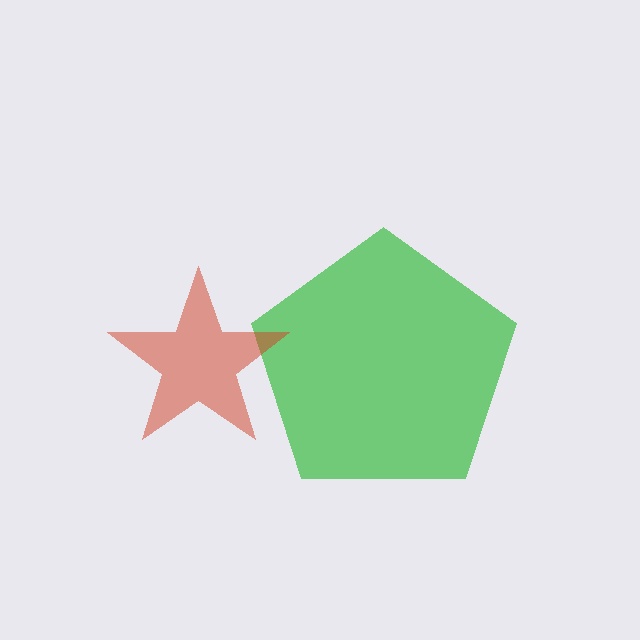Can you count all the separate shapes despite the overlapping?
Yes, there are 2 separate shapes.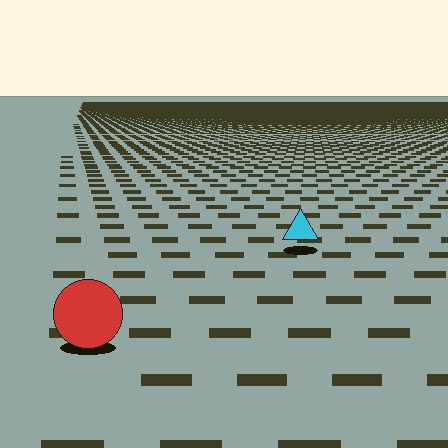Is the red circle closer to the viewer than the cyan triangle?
Yes. The red circle is closer — you can tell from the texture gradient: the ground texture is coarser near it.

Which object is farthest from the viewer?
The cyan triangle is farthest from the viewer. It appears smaller and the ground texture around it is denser.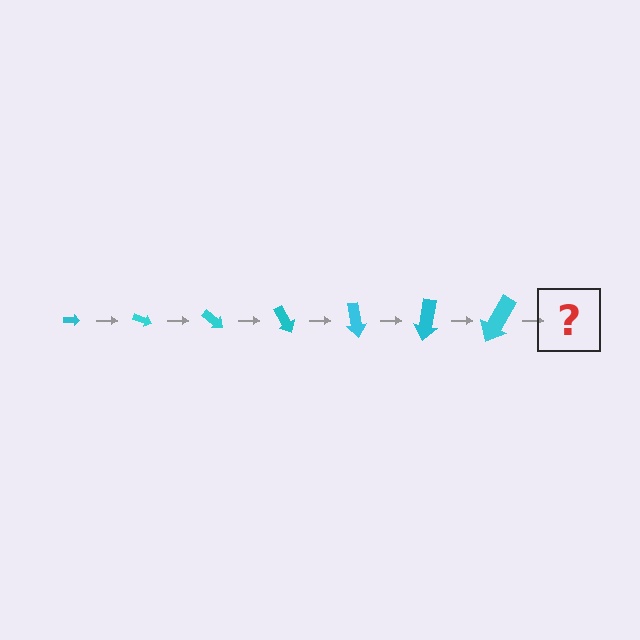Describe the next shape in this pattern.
It should be an arrow, larger than the previous one and rotated 140 degrees from the start.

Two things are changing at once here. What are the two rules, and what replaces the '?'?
The two rules are that the arrow grows larger each step and it rotates 20 degrees each step. The '?' should be an arrow, larger than the previous one and rotated 140 degrees from the start.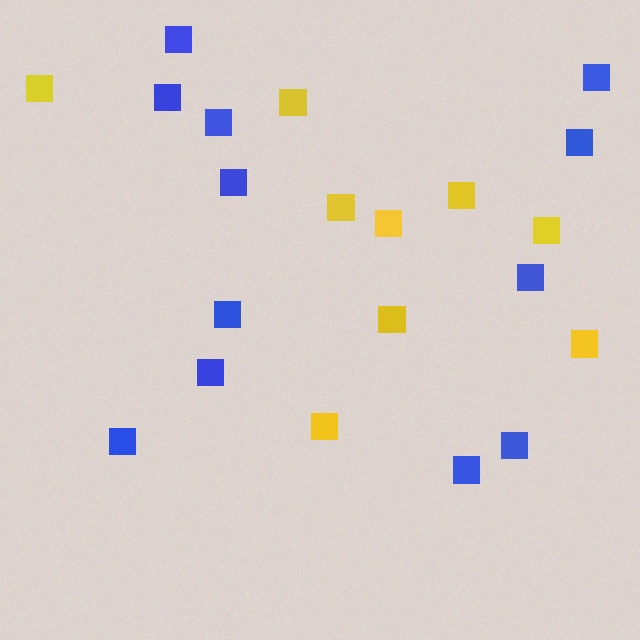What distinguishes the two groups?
There are 2 groups: one group of blue squares (12) and one group of yellow squares (9).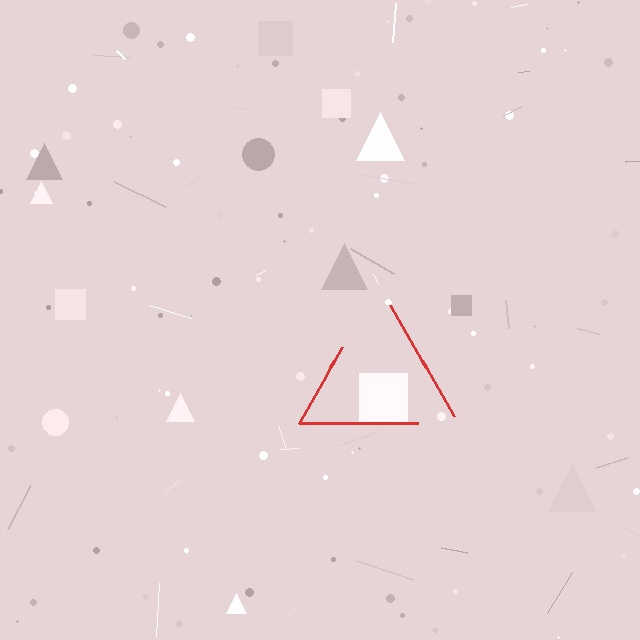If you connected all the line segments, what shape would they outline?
They would outline a triangle.